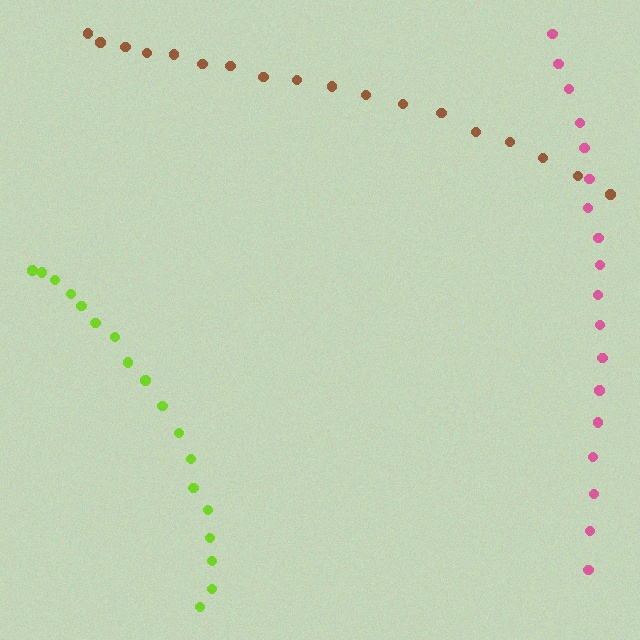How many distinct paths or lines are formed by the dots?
There are 3 distinct paths.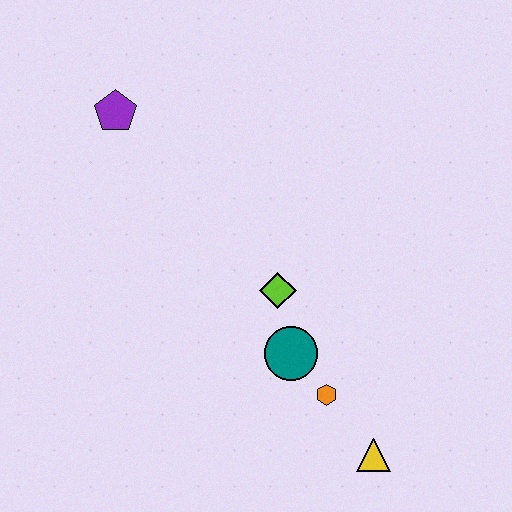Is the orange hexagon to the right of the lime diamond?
Yes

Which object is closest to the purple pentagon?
The lime diamond is closest to the purple pentagon.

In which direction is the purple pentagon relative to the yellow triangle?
The purple pentagon is above the yellow triangle.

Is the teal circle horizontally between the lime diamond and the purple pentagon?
No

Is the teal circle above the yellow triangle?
Yes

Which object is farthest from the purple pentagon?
The yellow triangle is farthest from the purple pentagon.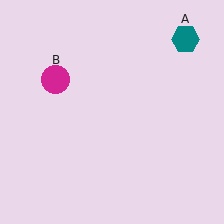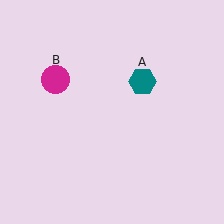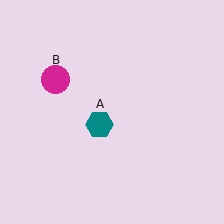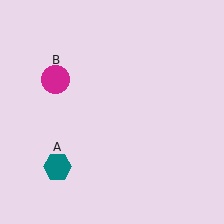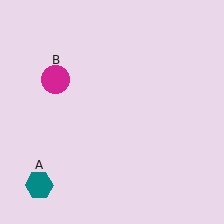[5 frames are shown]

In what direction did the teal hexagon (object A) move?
The teal hexagon (object A) moved down and to the left.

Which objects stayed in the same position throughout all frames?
Magenta circle (object B) remained stationary.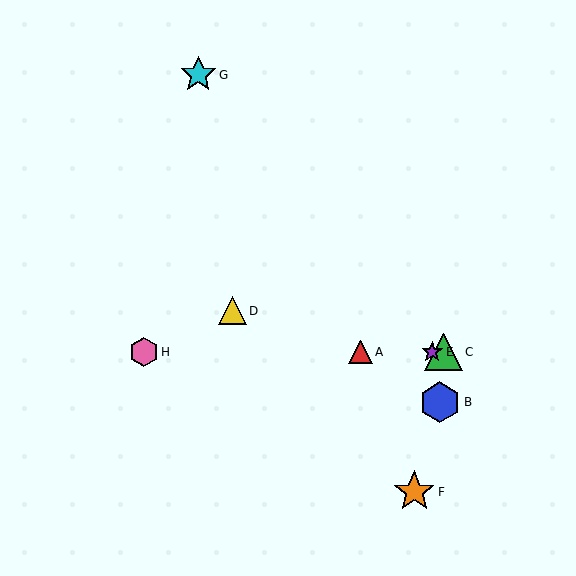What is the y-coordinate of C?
Object C is at y≈352.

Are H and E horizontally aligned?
Yes, both are at y≈352.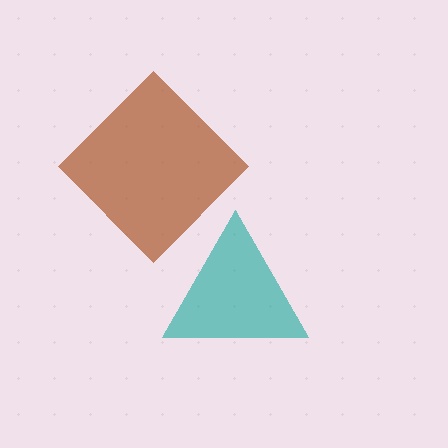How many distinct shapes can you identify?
There are 2 distinct shapes: a teal triangle, a brown diamond.